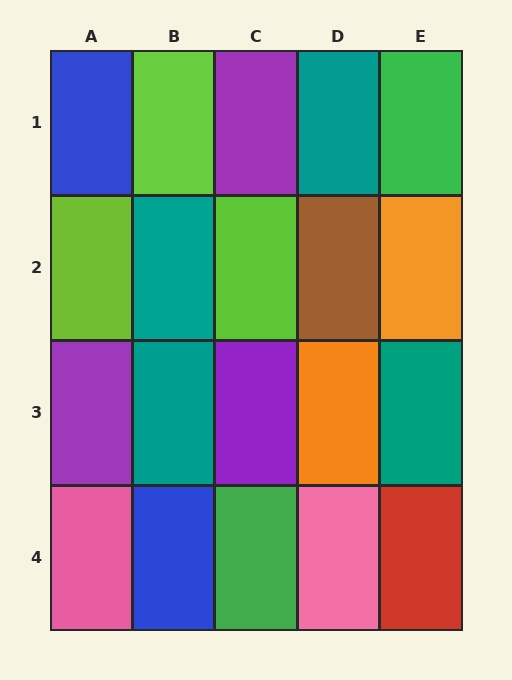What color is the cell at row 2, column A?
Lime.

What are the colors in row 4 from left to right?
Pink, blue, green, pink, red.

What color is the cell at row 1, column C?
Purple.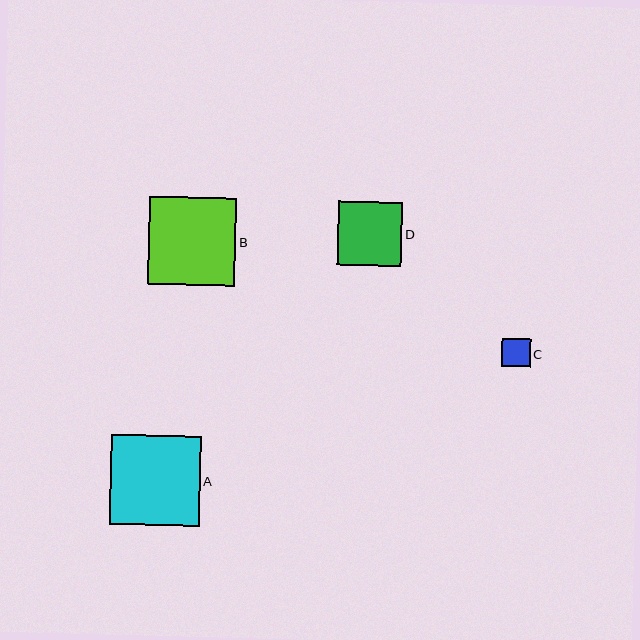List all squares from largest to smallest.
From largest to smallest: A, B, D, C.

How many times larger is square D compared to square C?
Square D is approximately 2.3 times the size of square C.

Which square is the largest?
Square A is the largest with a size of approximately 89 pixels.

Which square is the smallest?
Square C is the smallest with a size of approximately 28 pixels.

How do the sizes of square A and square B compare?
Square A and square B are approximately the same size.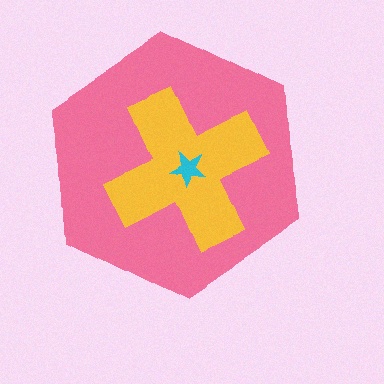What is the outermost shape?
The pink hexagon.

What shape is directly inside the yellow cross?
The cyan star.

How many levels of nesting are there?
3.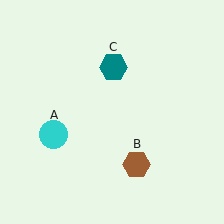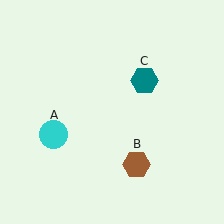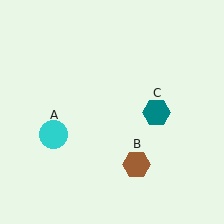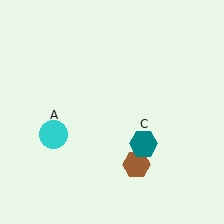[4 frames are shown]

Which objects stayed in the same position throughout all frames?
Cyan circle (object A) and brown hexagon (object B) remained stationary.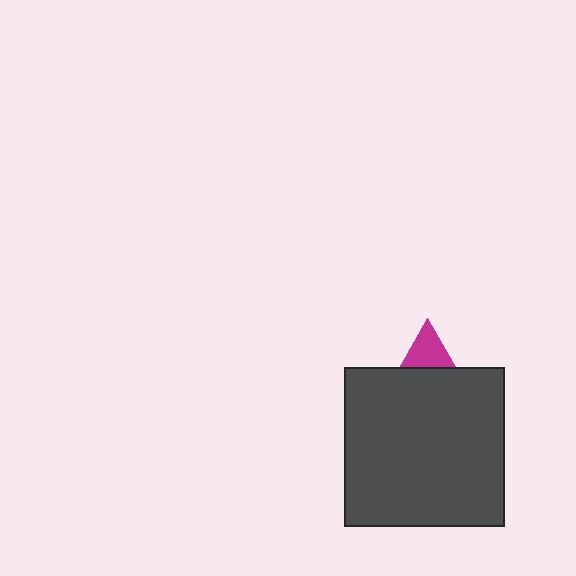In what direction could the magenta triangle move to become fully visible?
The magenta triangle could move up. That would shift it out from behind the dark gray square entirely.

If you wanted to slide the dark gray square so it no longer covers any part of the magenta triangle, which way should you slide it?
Slide it down — that is the most direct way to separate the two shapes.